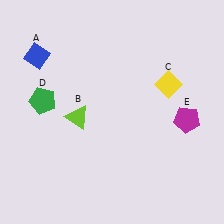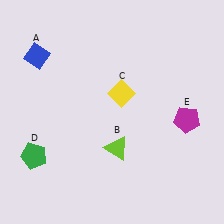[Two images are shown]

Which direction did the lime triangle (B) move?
The lime triangle (B) moved right.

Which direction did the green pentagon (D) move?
The green pentagon (D) moved down.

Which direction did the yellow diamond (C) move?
The yellow diamond (C) moved left.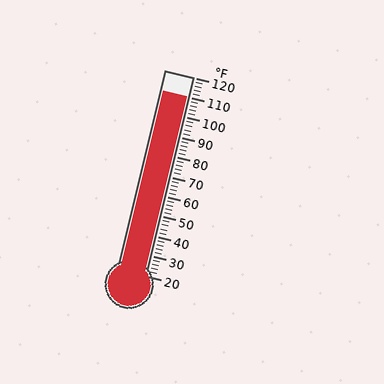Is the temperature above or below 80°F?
The temperature is above 80°F.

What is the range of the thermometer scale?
The thermometer scale ranges from 20°F to 120°F.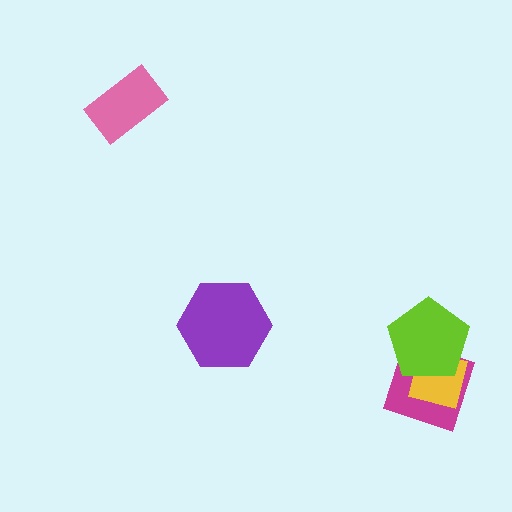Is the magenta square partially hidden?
Yes, it is partially covered by another shape.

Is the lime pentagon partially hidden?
No, no other shape covers it.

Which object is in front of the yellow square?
The lime pentagon is in front of the yellow square.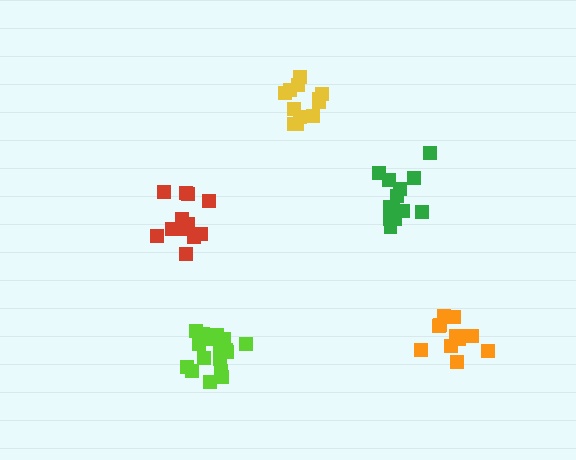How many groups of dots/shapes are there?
There are 5 groups.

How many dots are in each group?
Group 1: 12 dots, Group 2: 12 dots, Group 3: 13 dots, Group 4: 17 dots, Group 5: 12 dots (66 total).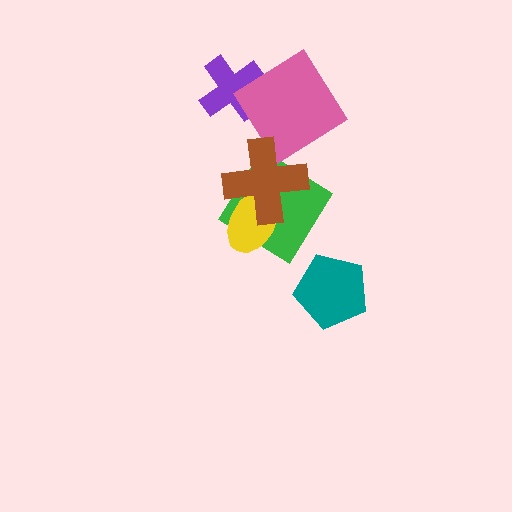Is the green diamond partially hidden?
Yes, it is partially covered by another shape.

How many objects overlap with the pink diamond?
1 object overlaps with the pink diamond.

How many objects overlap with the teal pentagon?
0 objects overlap with the teal pentagon.